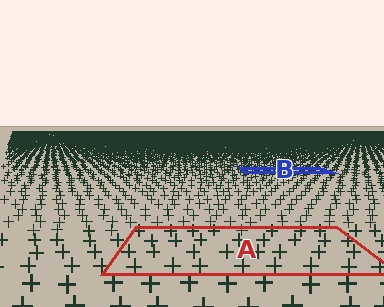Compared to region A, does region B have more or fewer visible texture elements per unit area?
Region B has more texture elements per unit area — they are packed more densely because it is farther away.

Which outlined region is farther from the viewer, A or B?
Region B is farther from the viewer — the texture elements inside it appear smaller and more densely packed.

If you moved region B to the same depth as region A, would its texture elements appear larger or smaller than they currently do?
They would appear larger. At a closer depth, the same texture elements are projected at a bigger on-screen size.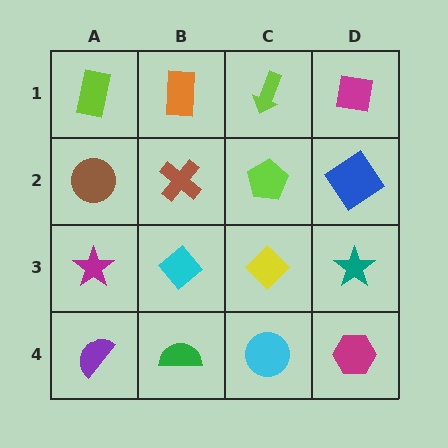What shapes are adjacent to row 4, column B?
A cyan diamond (row 3, column B), a purple semicircle (row 4, column A), a cyan circle (row 4, column C).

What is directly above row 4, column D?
A teal star.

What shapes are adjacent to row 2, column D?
A magenta square (row 1, column D), a teal star (row 3, column D), a lime pentagon (row 2, column C).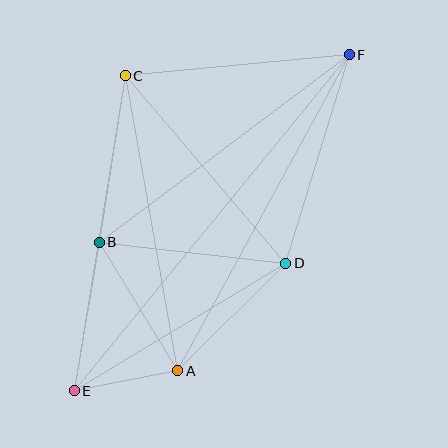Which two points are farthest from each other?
Points E and F are farthest from each other.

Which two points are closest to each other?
Points A and E are closest to each other.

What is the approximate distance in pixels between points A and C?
The distance between A and C is approximately 300 pixels.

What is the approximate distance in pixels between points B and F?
The distance between B and F is approximately 312 pixels.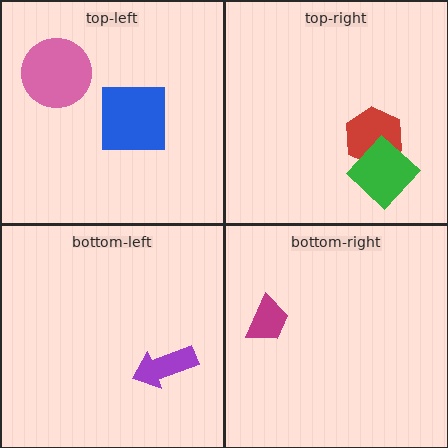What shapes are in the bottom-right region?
The magenta trapezoid.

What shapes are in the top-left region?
The blue square, the pink circle.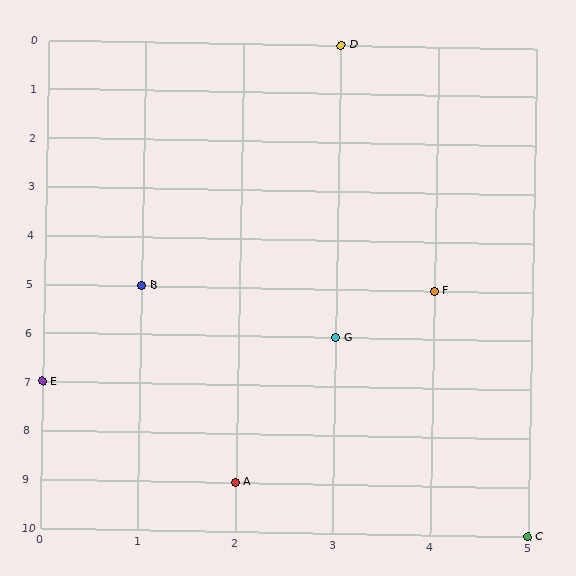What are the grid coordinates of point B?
Point B is at grid coordinates (1, 5).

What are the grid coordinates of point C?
Point C is at grid coordinates (5, 10).